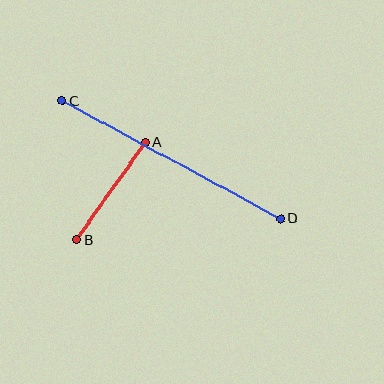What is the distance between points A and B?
The distance is approximately 119 pixels.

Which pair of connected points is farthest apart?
Points C and D are farthest apart.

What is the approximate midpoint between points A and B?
The midpoint is at approximately (111, 191) pixels.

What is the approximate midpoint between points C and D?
The midpoint is at approximately (171, 160) pixels.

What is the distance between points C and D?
The distance is approximately 248 pixels.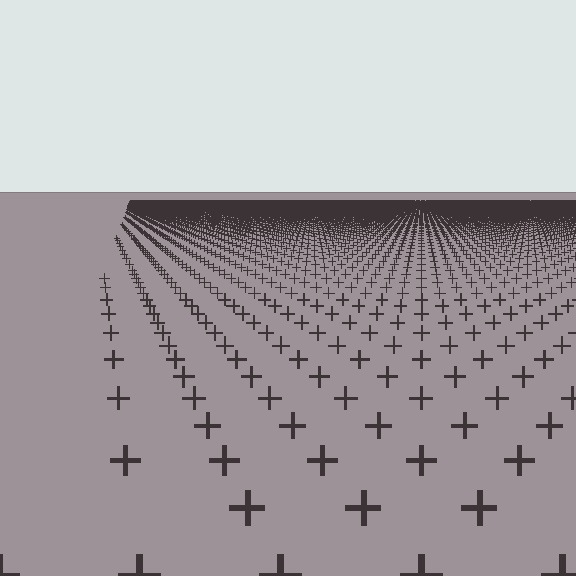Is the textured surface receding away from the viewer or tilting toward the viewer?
The surface is receding away from the viewer. Texture elements get smaller and denser toward the top.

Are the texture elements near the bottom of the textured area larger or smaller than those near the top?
Larger. Near the bottom, elements are closer to the viewer and appear at a bigger on-screen size.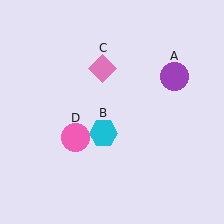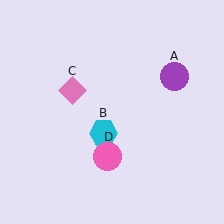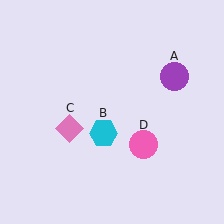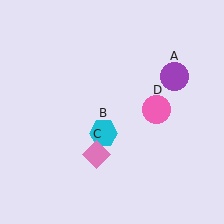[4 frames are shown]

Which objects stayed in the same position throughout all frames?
Purple circle (object A) and cyan hexagon (object B) remained stationary.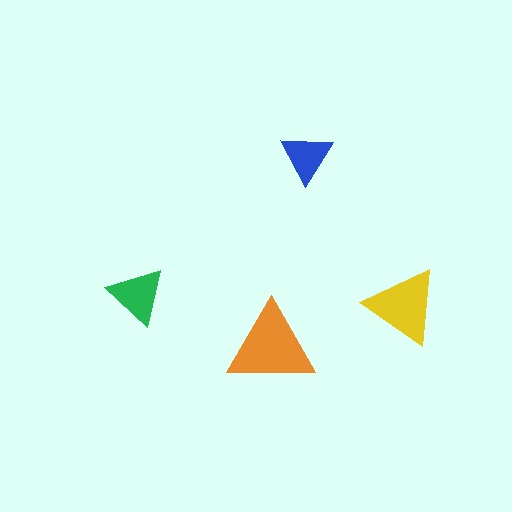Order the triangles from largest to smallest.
the orange one, the yellow one, the green one, the blue one.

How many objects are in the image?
There are 4 objects in the image.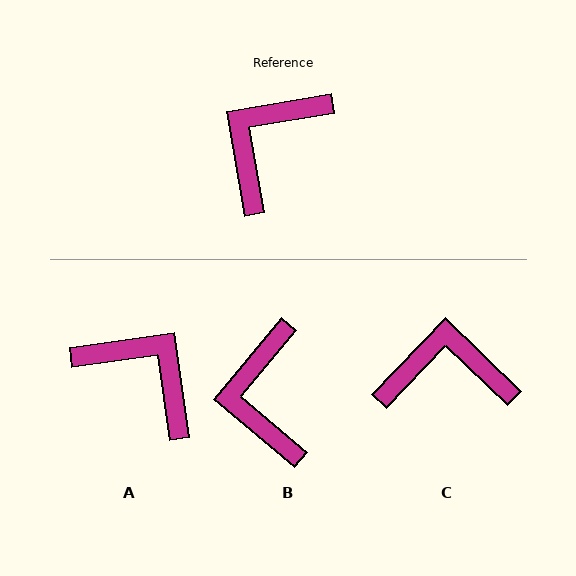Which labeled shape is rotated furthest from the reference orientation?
A, about 92 degrees away.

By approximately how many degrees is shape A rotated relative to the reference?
Approximately 92 degrees clockwise.